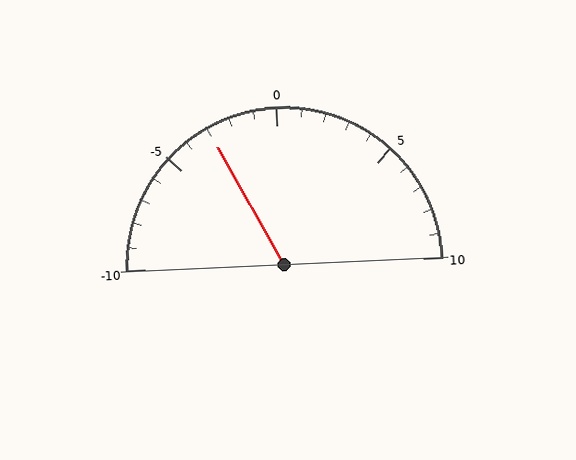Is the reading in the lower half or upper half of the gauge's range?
The reading is in the lower half of the range (-10 to 10).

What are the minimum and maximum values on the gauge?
The gauge ranges from -10 to 10.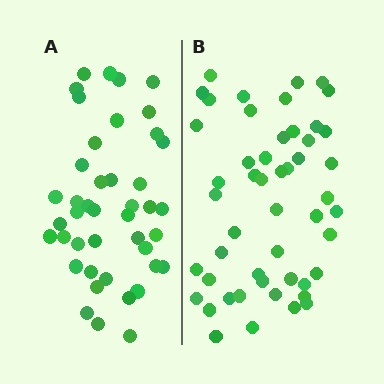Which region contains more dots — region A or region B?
Region B (the right region) has more dots.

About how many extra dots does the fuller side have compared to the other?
Region B has roughly 8 or so more dots than region A.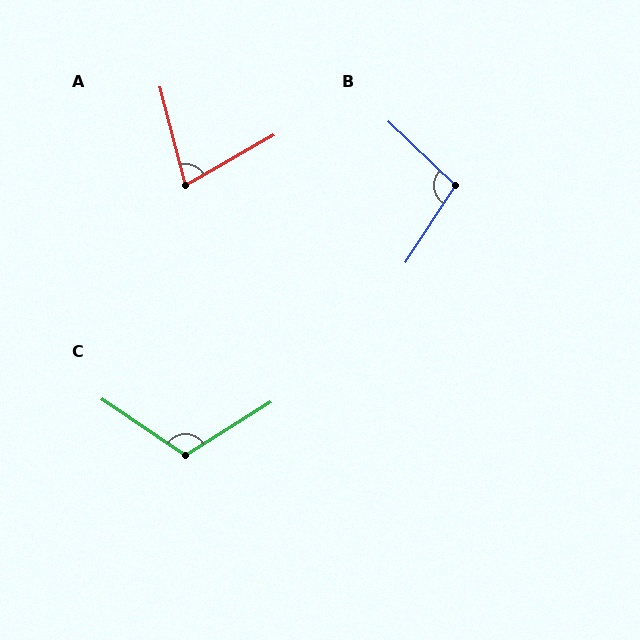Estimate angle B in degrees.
Approximately 101 degrees.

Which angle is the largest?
C, at approximately 114 degrees.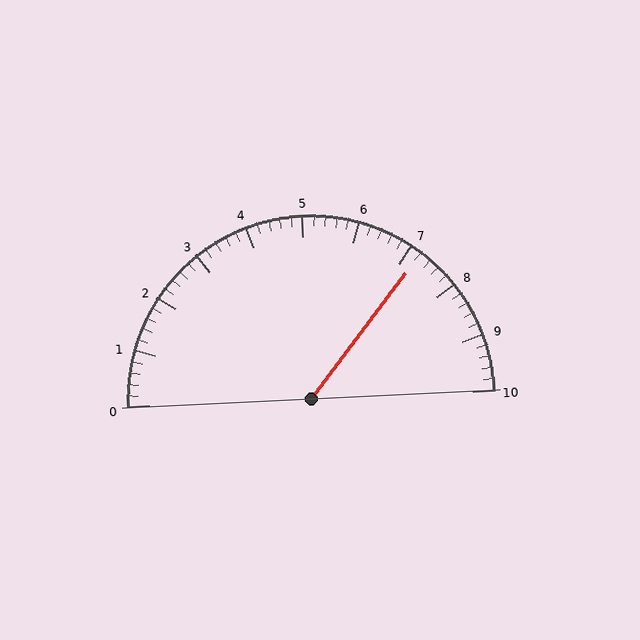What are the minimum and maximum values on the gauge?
The gauge ranges from 0 to 10.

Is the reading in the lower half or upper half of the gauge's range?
The reading is in the upper half of the range (0 to 10).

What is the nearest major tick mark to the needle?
The nearest major tick mark is 7.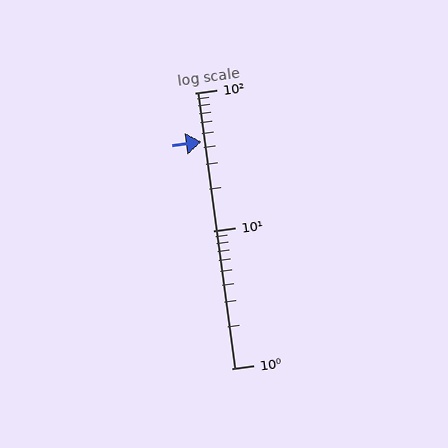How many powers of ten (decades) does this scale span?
The scale spans 2 decades, from 1 to 100.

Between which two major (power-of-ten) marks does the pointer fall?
The pointer is between 10 and 100.